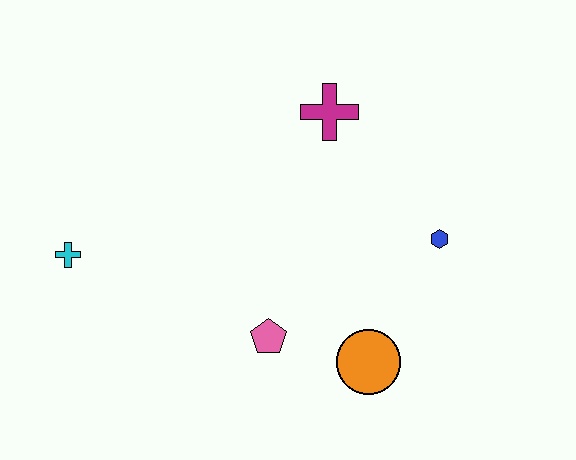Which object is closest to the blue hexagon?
The orange circle is closest to the blue hexagon.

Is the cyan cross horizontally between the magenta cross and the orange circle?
No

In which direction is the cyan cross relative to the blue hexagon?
The cyan cross is to the left of the blue hexagon.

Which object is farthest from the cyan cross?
The blue hexagon is farthest from the cyan cross.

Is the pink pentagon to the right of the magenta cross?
No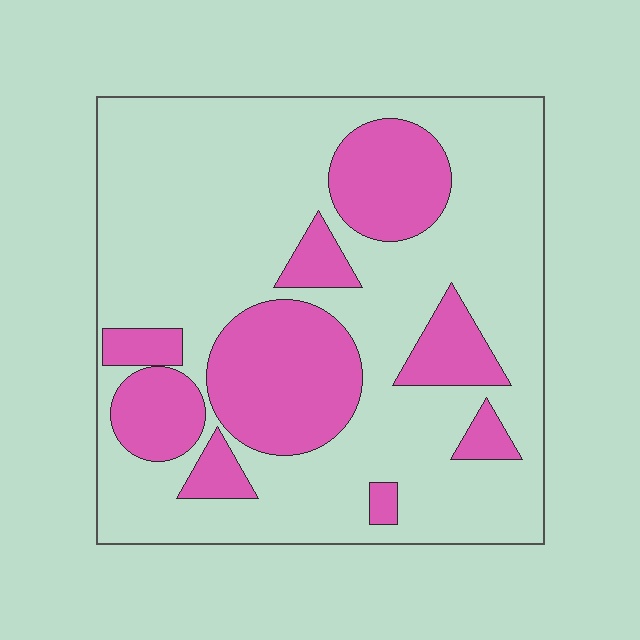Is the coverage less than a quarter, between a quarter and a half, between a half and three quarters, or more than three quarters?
Between a quarter and a half.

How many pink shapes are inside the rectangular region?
9.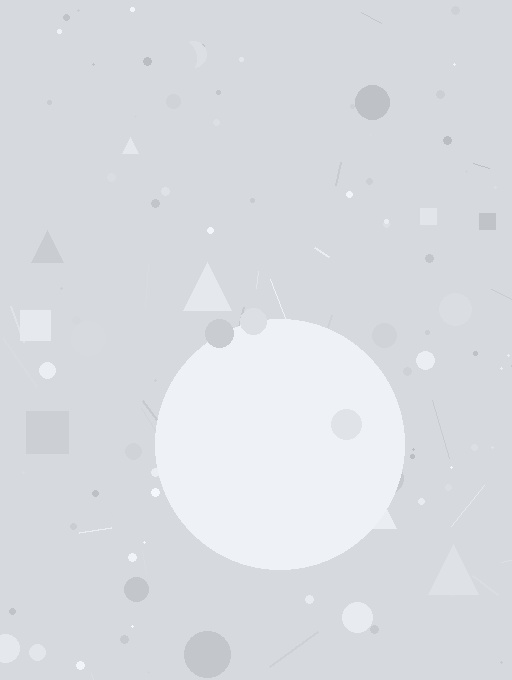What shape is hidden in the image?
A circle is hidden in the image.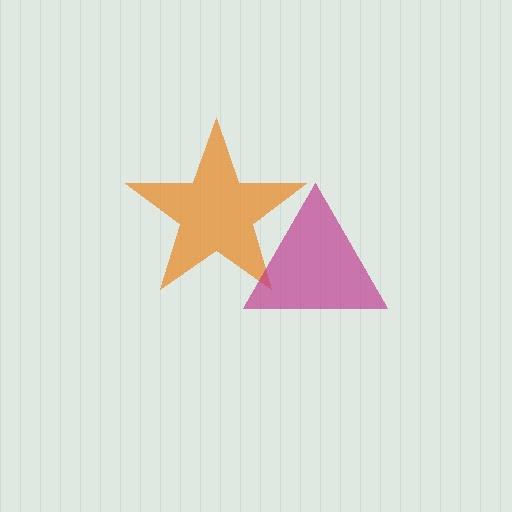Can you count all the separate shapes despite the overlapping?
Yes, there are 2 separate shapes.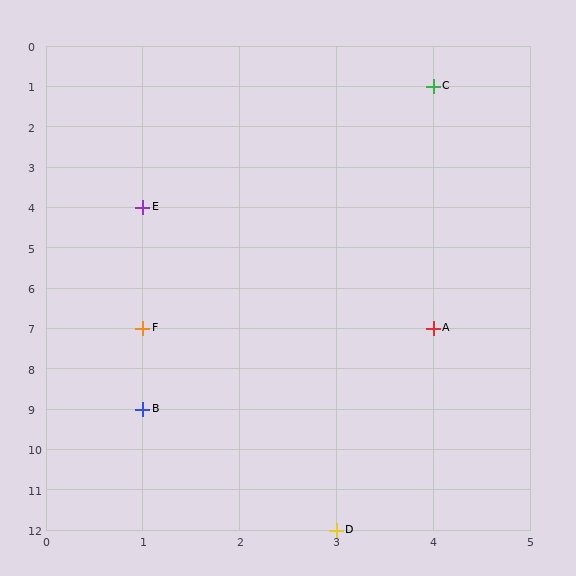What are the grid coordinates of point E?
Point E is at grid coordinates (1, 4).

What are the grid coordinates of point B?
Point B is at grid coordinates (1, 9).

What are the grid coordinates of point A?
Point A is at grid coordinates (4, 7).